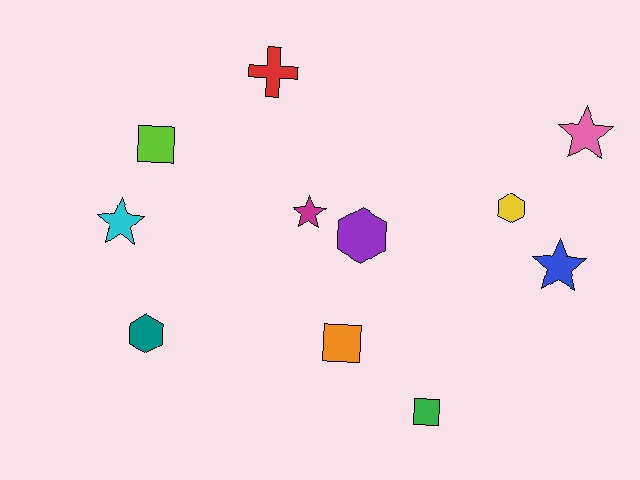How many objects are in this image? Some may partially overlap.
There are 11 objects.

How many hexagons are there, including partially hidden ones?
There are 3 hexagons.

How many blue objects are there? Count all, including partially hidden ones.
There is 1 blue object.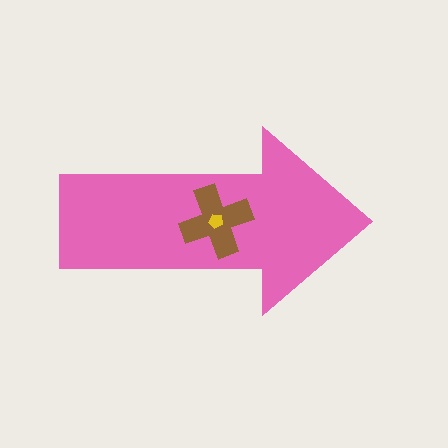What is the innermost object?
The yellow pentagon.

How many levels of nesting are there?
3.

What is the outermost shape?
The pink arrow.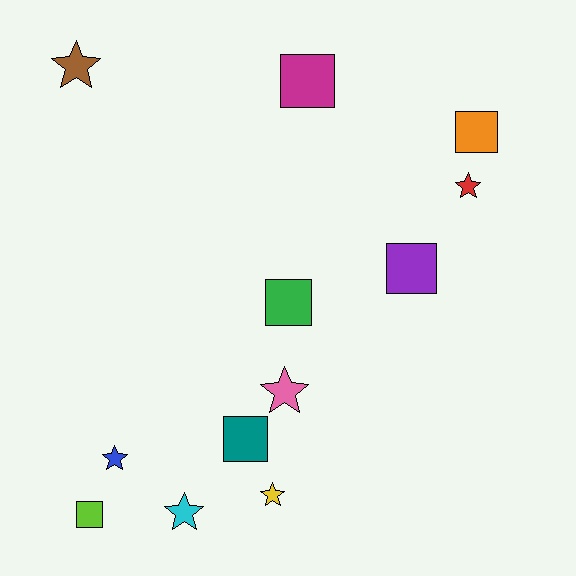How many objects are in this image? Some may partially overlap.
There are 12 objects.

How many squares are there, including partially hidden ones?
There are 6 squares.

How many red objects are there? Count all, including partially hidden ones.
There is 1 red object.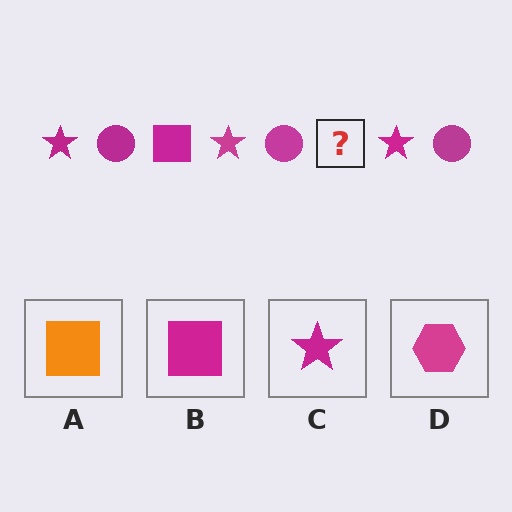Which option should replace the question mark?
Option B.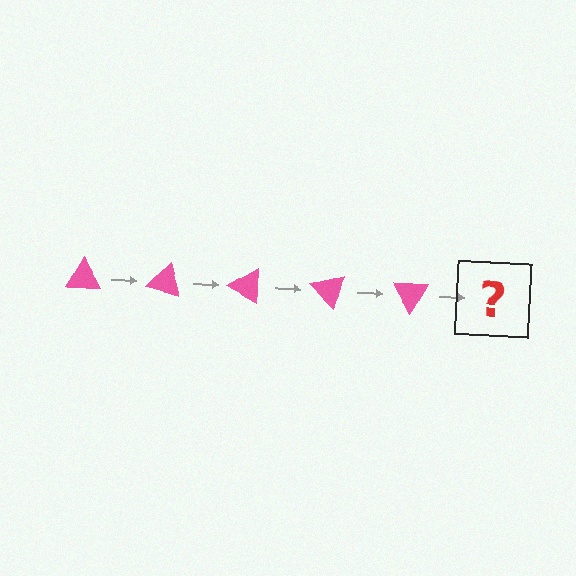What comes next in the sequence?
The next element should be a pink triangle rotated 75 degrees.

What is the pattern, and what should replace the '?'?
The pattern is that the triangle rotates 15 degrees each step. The '?' should be a pink triangle rotated 75 degrees.